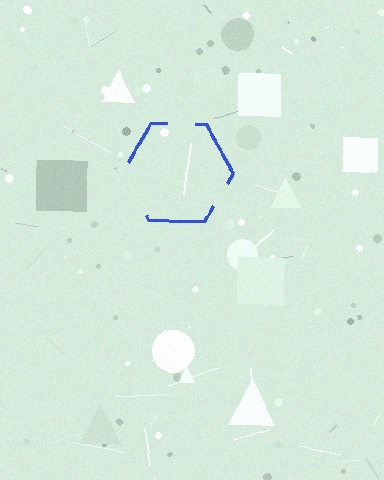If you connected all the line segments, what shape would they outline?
They would outline a hexagon.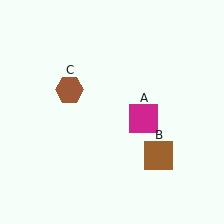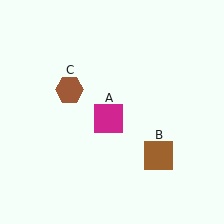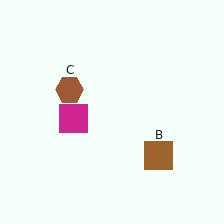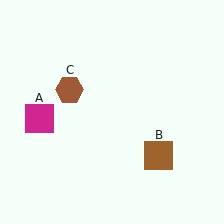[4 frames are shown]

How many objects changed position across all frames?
1 object changed position: magenta square (object A).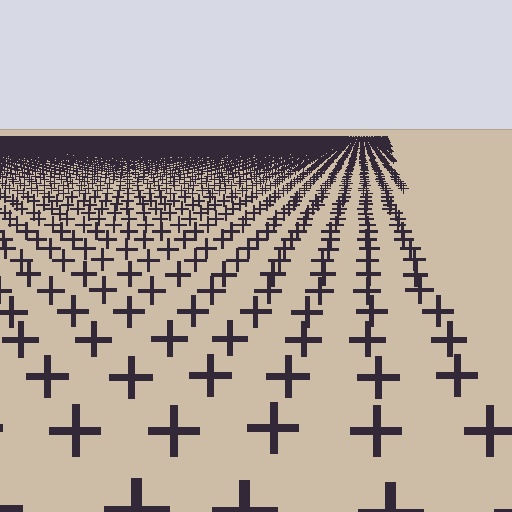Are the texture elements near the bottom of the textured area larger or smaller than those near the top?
Larger. Near the bottom, elements are closer to the viewer and appear at a bigger on-screen size.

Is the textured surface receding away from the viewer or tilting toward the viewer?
The surface is receding away from the viewer. Texture elements get smaller and denser toward the top.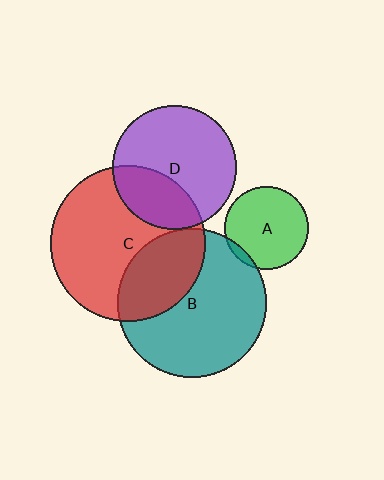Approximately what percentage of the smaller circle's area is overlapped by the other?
Approximately 35%.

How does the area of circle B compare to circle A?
Approximately 3.2 times.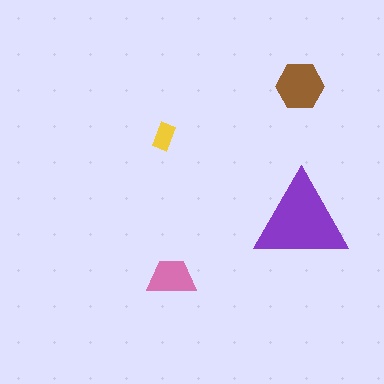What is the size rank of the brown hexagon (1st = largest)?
2nd.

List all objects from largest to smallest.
The purple triangle, the brown hexagon, the pink trapezoid, the yellow rectangle.